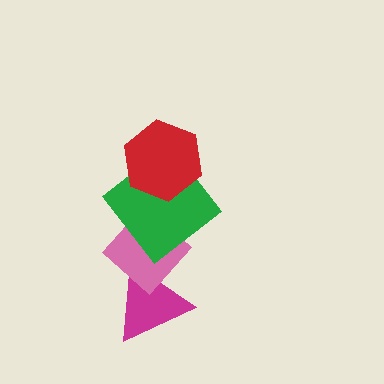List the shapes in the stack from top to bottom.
From top to bottom: the red hexagon, the green diamond, the pink diamond, the magenta triangle.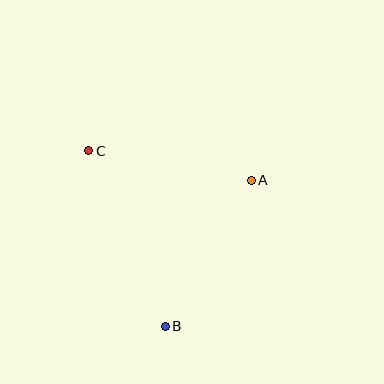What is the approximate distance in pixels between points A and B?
The distance between A and B is approximately 169 pixels.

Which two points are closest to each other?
Points A and C are closest to each other.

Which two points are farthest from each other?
Points B and C are farthest from each other.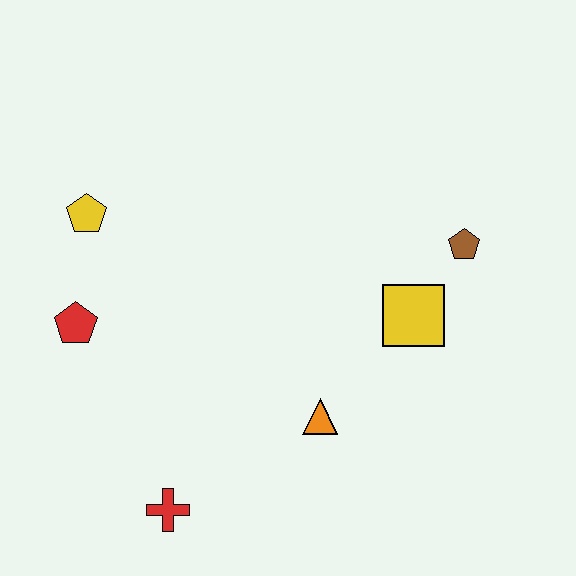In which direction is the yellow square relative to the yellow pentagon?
The yellow square is to the right of the yellow pentagon.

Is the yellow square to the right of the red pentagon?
Yes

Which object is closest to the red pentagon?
The yellow pentagon is closest to the red pentagon.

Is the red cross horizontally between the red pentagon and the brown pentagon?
Yes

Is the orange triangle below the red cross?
No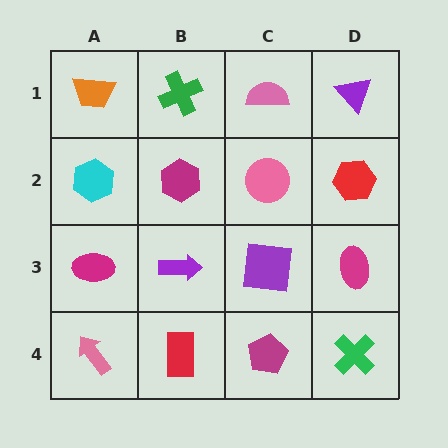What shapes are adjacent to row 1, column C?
A pink circle (row 2, column C), a green cross (row 1, column B), a purple triangle (row 1, column D).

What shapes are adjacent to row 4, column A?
A magenta ellipse (row 3, column A), a red rectangle (row 4, column B).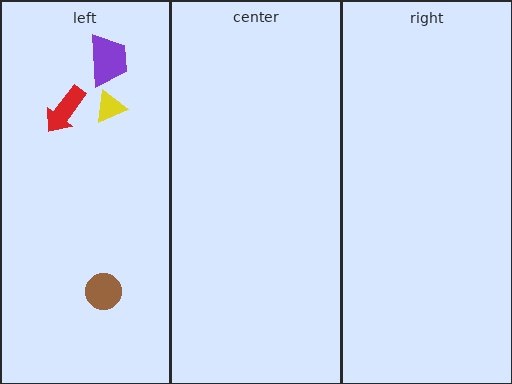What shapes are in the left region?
The yellow triangle, the purple trapezoid, the red arrow, the brown circle.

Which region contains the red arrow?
The left region.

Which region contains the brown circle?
The left region.